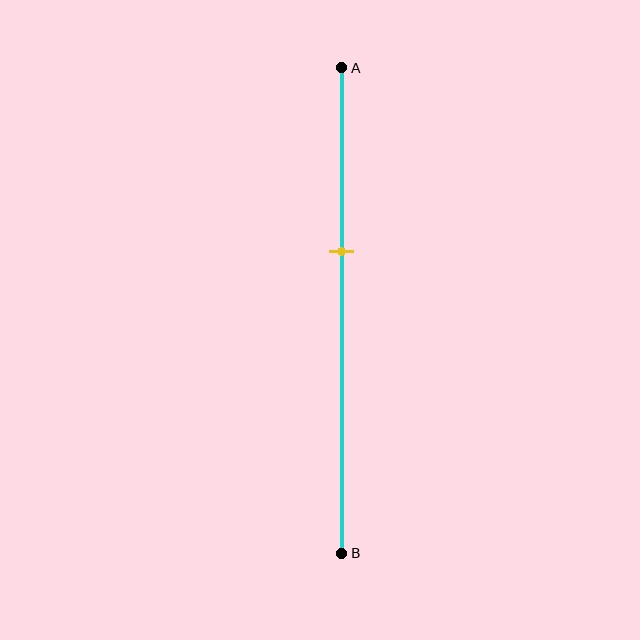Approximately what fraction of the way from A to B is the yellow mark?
The yellow mark is approximately 40% of the way from A to B.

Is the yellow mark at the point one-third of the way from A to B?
No, the mark is at about 40% from A, not at the 33% one-third point.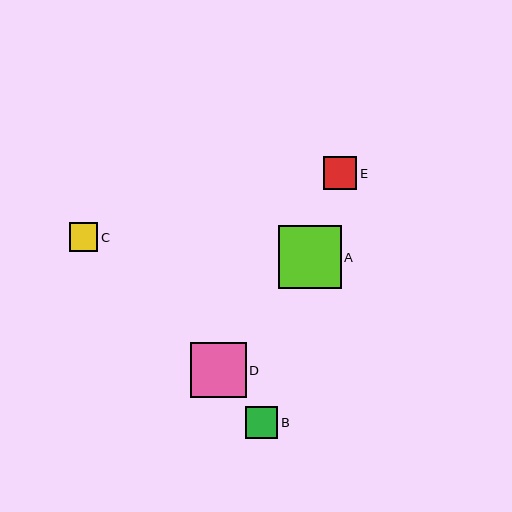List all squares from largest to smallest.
From largest to smallest: A, D, E, B, C.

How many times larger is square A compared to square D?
Square A is approximately 1.1 times the size of square D.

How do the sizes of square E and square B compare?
Square E and square B are approximately the same size.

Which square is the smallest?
Square C is the smallest with a size of approximately 29 pixels.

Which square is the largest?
Square A is the largest with a size of approximately 63 pixels.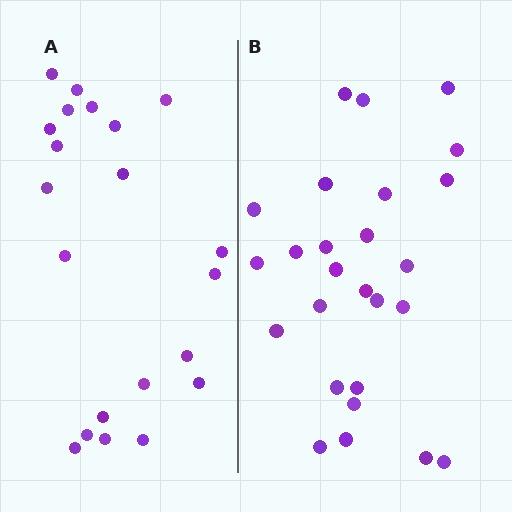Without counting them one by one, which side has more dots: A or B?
Region B (the right region) has more dots.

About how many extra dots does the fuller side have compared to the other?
Region B has about 5 more dots than region A.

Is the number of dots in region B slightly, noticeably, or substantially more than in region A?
Region B has only slightly more — the two regions are fairly close. The ratio is roughly 1.2 to 1.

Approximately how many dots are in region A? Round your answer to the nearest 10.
About 20 dots. (The exact count is 21, which rounds to 20.)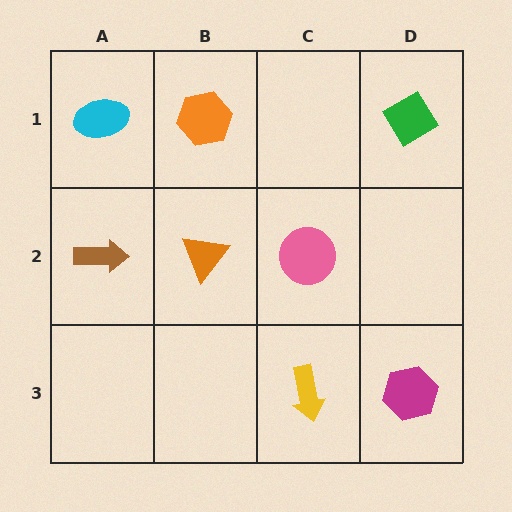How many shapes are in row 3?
2 shapes.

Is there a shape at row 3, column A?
No, that cell is empty.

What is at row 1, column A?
A cyan ellipse.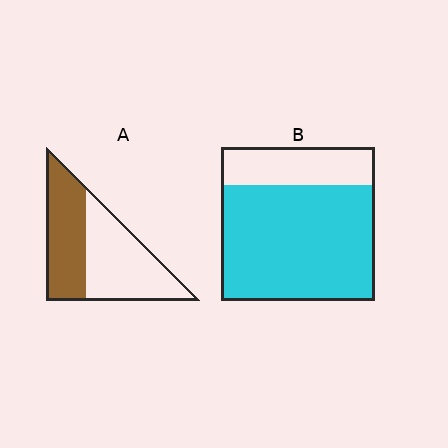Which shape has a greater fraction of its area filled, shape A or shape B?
Shape B.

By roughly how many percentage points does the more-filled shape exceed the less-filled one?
By roughly 30 percentage points (B over A).